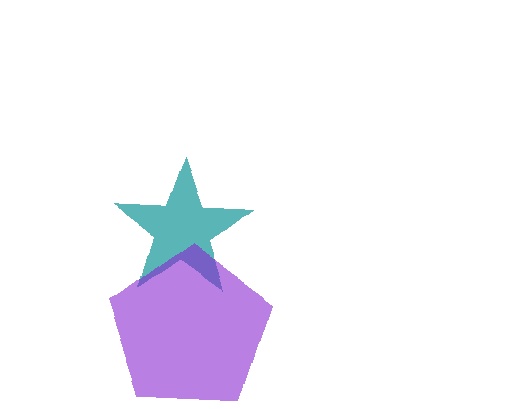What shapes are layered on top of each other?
The layered shapes are: a teal star, a purple pentagon.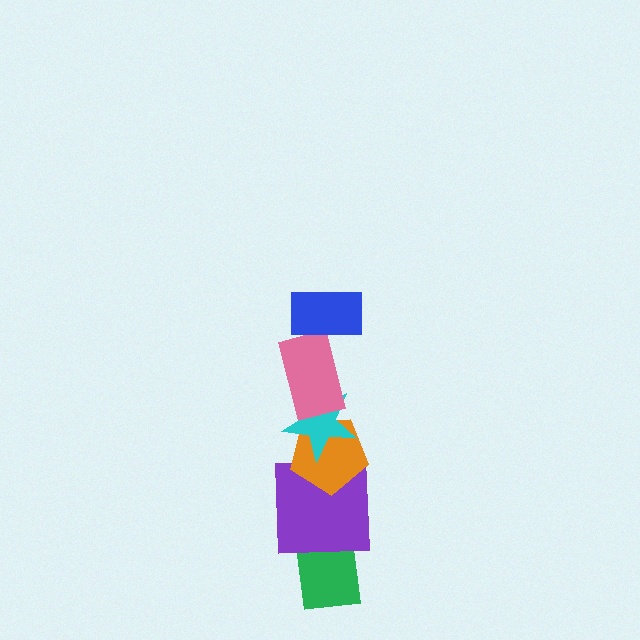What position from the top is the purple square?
The purple square is 5th from the top.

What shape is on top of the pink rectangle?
The blue rectangle is on top of the pink rectangle.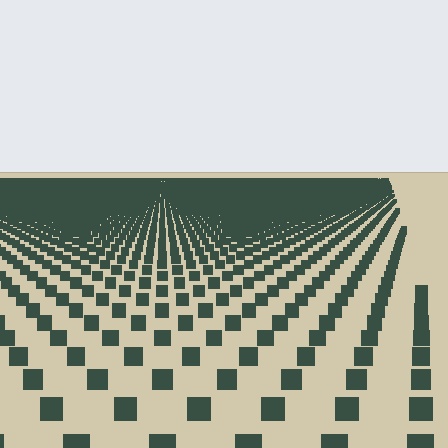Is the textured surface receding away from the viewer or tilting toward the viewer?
The surface is receding away from the viewer. Texture elements get smaller and denser toward the top.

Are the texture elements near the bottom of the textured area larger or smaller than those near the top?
Larger. Near the bottom, elements are closer to the viewer and appear at a bigger on-screen size.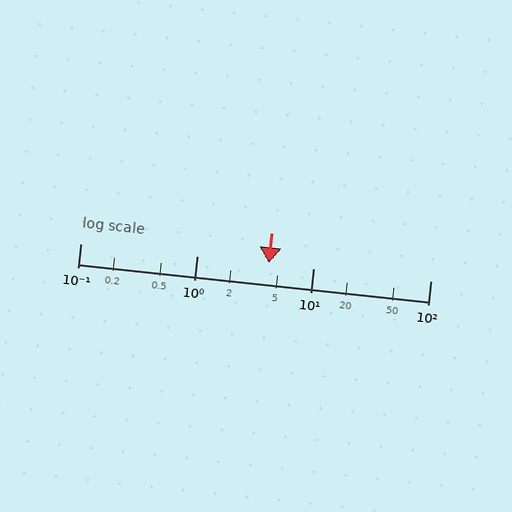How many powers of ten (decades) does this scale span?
The scale spans 3 decades, from 0.1 to 100.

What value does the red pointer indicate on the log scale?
The pointer indicates approximately 4.1.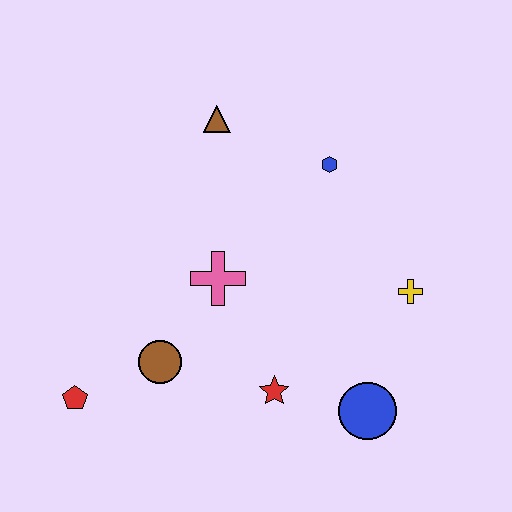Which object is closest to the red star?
The blue circle is closest to the red star.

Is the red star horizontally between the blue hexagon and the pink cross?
Yes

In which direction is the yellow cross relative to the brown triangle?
The yellow cross is to the right of the brown triangle.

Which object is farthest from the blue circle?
The brown triangle is farthest from the blue circle.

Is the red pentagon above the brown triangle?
No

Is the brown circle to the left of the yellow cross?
Yes